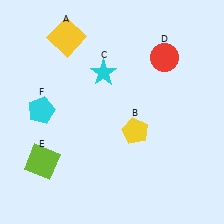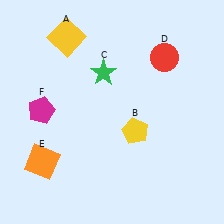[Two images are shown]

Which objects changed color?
C changed from cyan to green. E changed from lime to orange. F changed from cyan to magenta.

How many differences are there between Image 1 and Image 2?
There are 3 differences between the two images.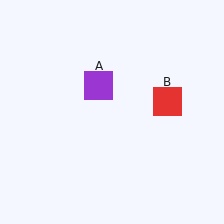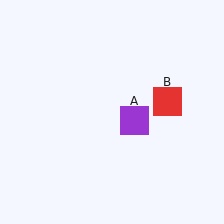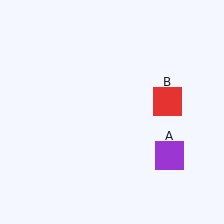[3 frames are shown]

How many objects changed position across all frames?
1 object changed position: purple square (object A).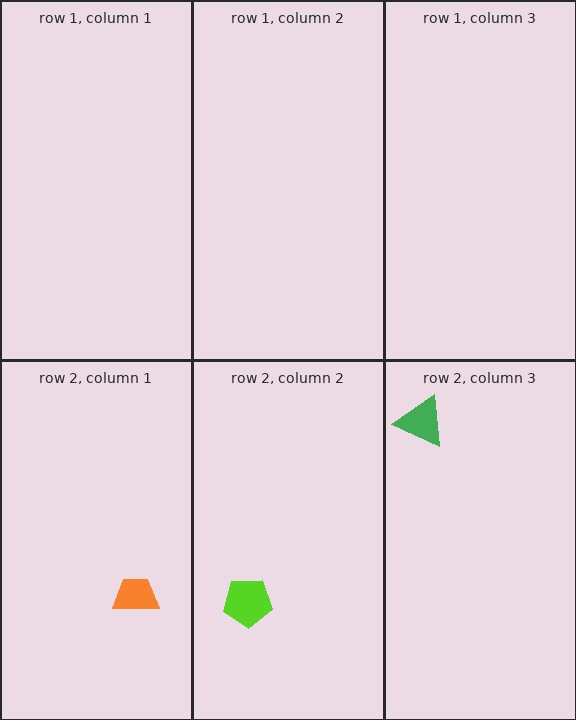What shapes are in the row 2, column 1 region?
The orange trapezoid.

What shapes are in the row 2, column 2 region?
The lime pentagon.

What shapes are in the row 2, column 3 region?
The green triangle.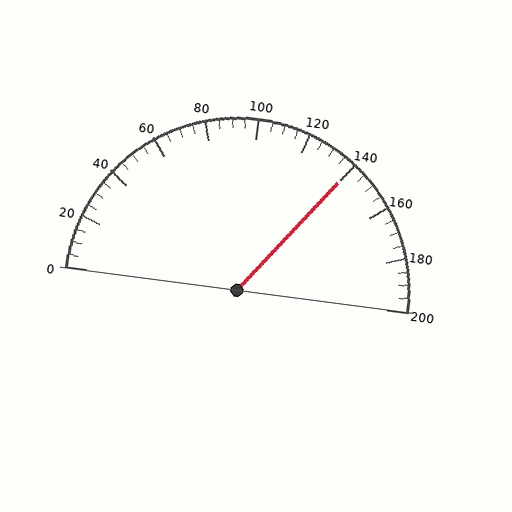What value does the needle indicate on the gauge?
The needle indicates approximately 140.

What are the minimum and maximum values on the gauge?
The gauge ranges from 0 to 200.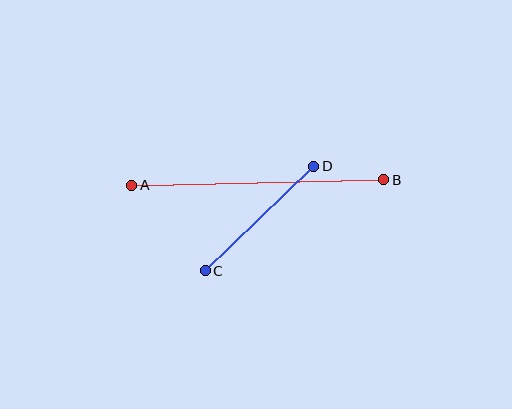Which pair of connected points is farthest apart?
Points A and B are farthest apart.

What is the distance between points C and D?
The distance is approximately 150 pixels.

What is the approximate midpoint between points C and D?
The midpoint is at approximately (259, 219) pixels.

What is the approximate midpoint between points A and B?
The midpoint is at approximately (258, 182) pixels.